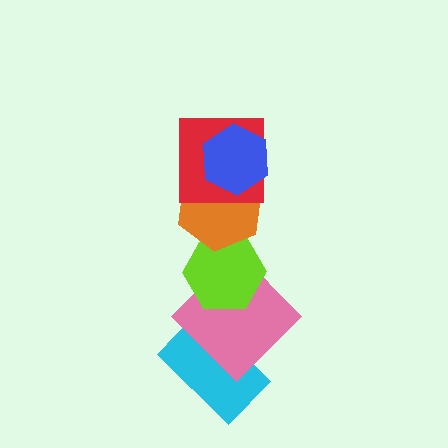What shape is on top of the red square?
The blue hexagon is on top of the red square.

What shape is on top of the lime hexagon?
The orange hexagon is on top of the lime hexagon.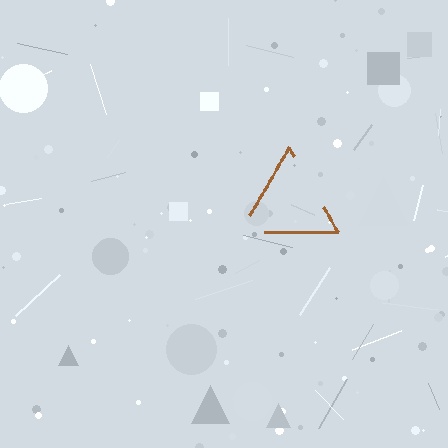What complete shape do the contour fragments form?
The contour fragments form a triangle.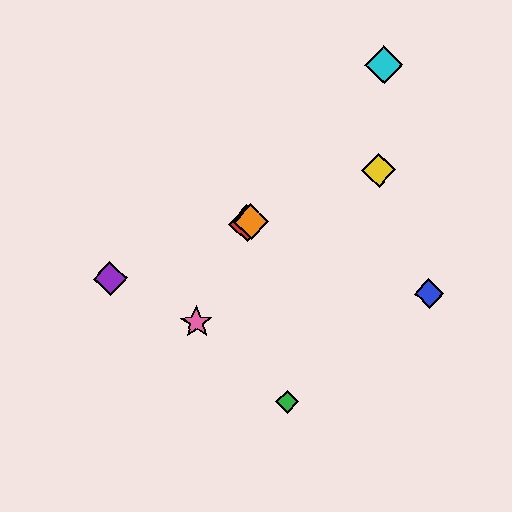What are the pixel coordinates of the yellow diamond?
The yellow diamond is at (378, 170).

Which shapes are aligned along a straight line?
The red diamond, the yellow diamond, the purple diamond, the orange diamond are aligned along a straight line.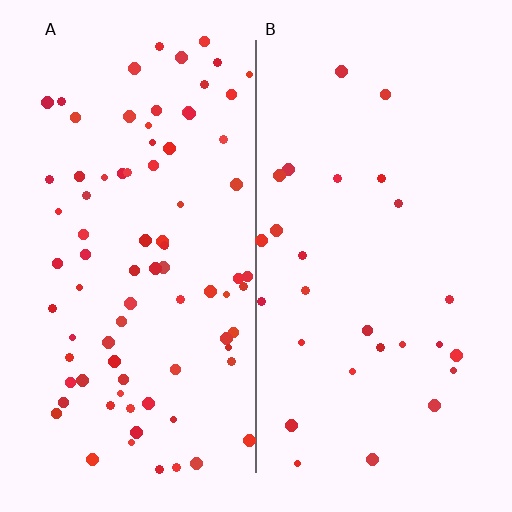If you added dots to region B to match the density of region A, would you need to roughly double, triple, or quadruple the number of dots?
Approximately triple.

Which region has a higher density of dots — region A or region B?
A (the left).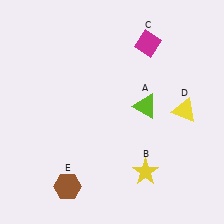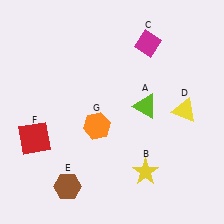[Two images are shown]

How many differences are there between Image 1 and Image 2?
There are 2 differences between the two images.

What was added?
A red square (F), an orange hexagon (G) were added in Image 2.